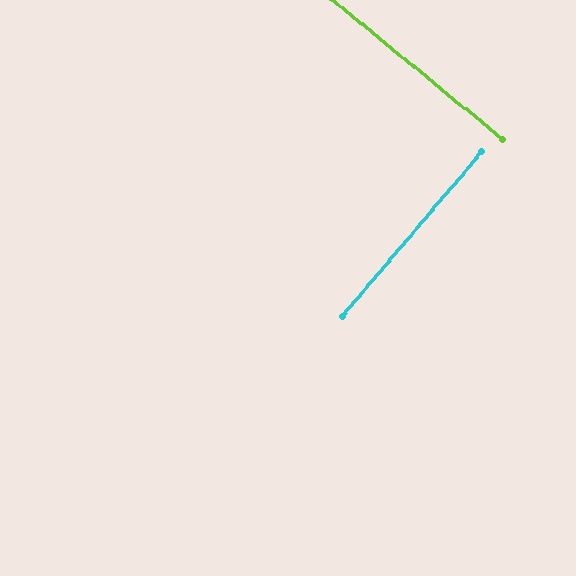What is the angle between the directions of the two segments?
Approximately 89 degrees.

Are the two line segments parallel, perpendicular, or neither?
Perpendicular — they meet at approximately 89°.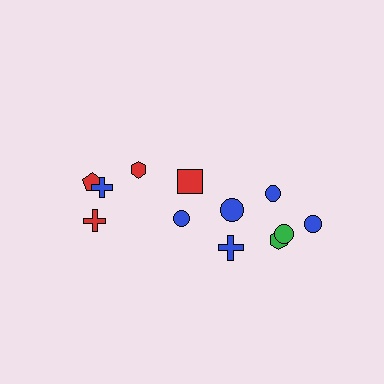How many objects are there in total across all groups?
There are 12 objects.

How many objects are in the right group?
There are 8 objects.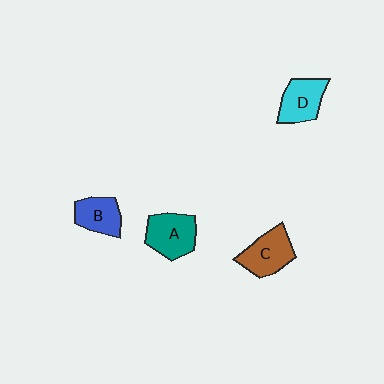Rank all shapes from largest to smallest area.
From largest to smallest: A (teal), C (brown), D (cyan), B (blue).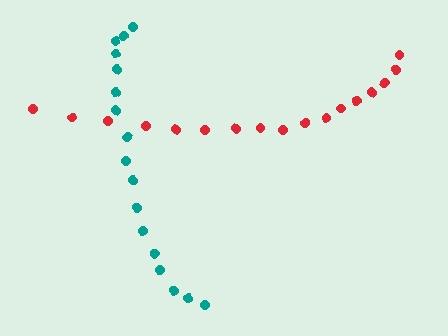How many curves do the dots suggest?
There are 2 distinct paths.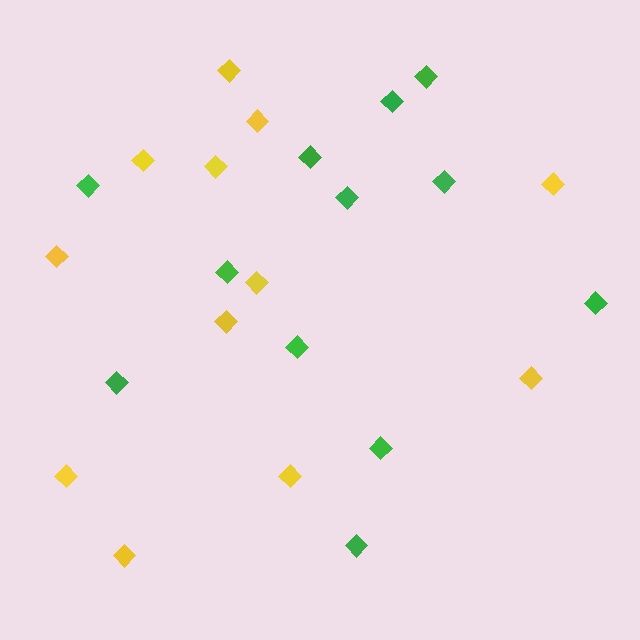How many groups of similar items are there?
There are 2 groups: one group of green diamonds (12) and one group of yellow diamonds (12).